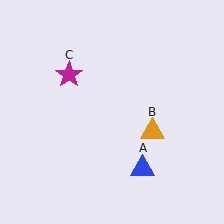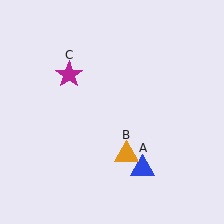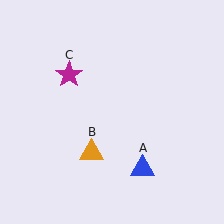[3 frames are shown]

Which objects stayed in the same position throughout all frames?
Blue triangle (object A) and magenta star (object C) remained stationary.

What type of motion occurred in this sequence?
The orange triangle (object B) rotated clockwise around the center of the scene.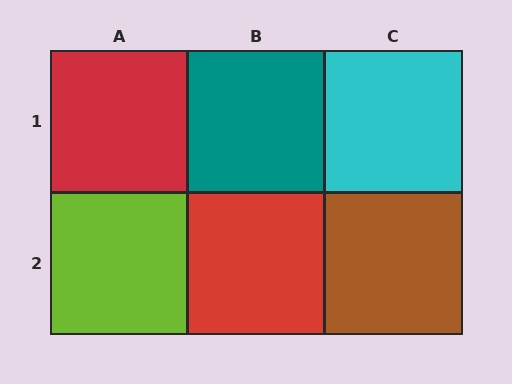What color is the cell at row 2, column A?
Lime.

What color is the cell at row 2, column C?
Brown.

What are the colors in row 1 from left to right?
Red, teal, cyan.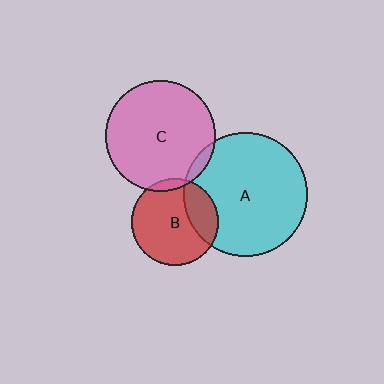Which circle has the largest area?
Circle A (cyan).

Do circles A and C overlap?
Yes.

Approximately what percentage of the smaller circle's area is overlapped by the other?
Approximately 5%.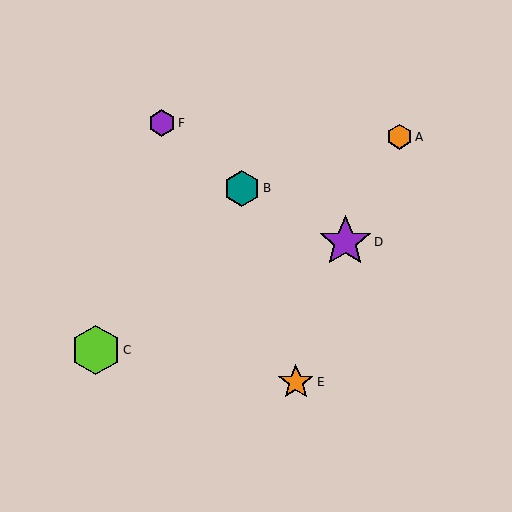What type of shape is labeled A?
Shape A is an orange hexagon.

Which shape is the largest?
The purple star (labeled D) is the largest.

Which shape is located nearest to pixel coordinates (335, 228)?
The purple star (labeled D) at (345, 242) is nearest to that location.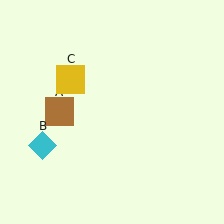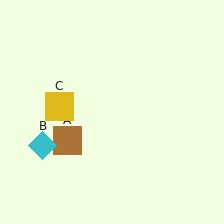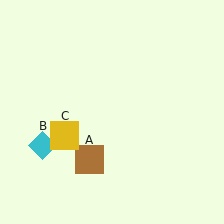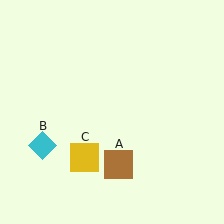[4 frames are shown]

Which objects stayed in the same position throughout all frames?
Cyan diamond (object B) remained stationary.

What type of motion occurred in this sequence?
The brown square (object A), yellow square (object C) rotated counterclockwise around the center of the scene.